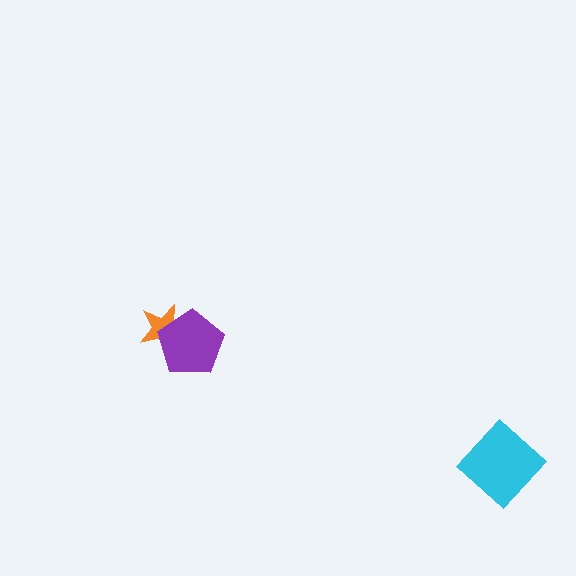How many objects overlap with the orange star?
1 object overlaps with the orange star.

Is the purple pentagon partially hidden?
No, no other shape covers it.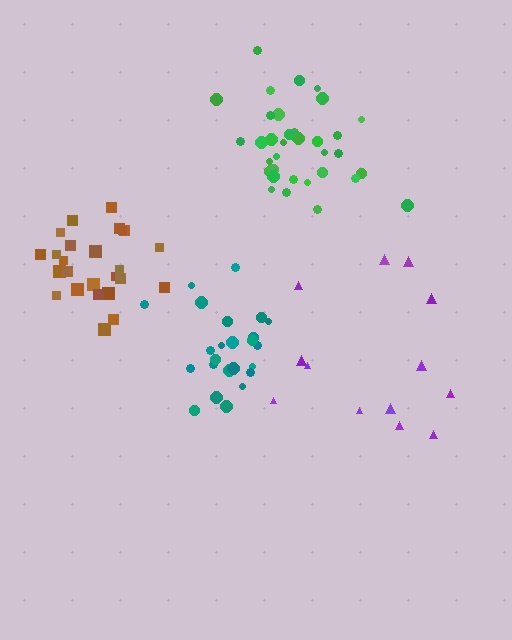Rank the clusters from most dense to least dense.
brown, green, teal, purple.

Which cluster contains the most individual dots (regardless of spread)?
Green (34).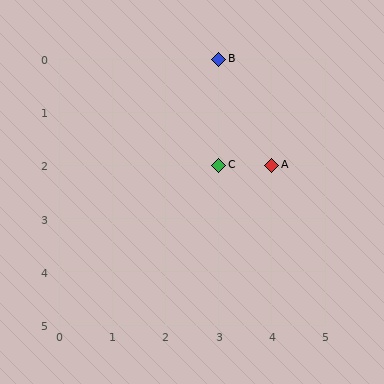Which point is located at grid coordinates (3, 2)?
Point C is at (3, 2).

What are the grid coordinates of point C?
Point C is at grid coordinates (3, 2).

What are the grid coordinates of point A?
Point A is at grid coordinates (4, 2).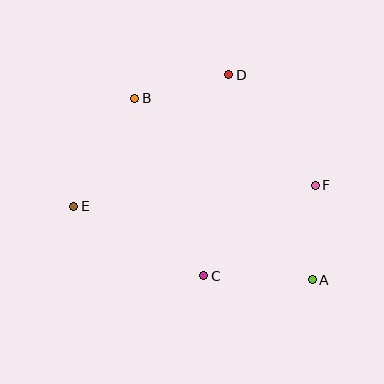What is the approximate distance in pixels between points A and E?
The distance between A and E is approximately 250 pixels.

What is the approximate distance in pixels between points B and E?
The distance between B and E is approximately 124 pixels.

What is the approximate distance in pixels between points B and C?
The distance between B and C is approximately 190 pixels.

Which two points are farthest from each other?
Points A and B are farthest from each other.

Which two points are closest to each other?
Points A and F are closest to each other.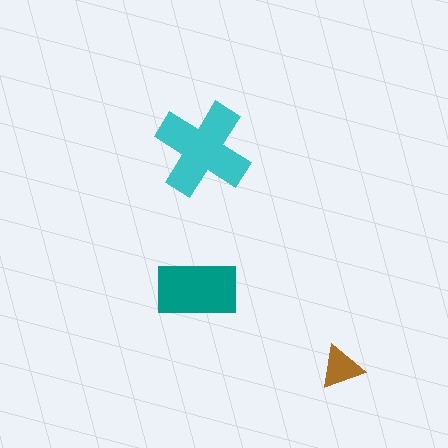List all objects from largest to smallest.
The cyan cross, the teal rectangle, the brown triangle.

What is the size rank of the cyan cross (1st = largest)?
1st.